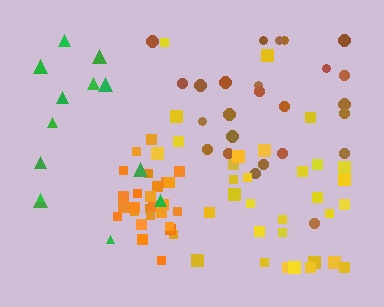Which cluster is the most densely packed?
Orange.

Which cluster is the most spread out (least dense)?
Brown.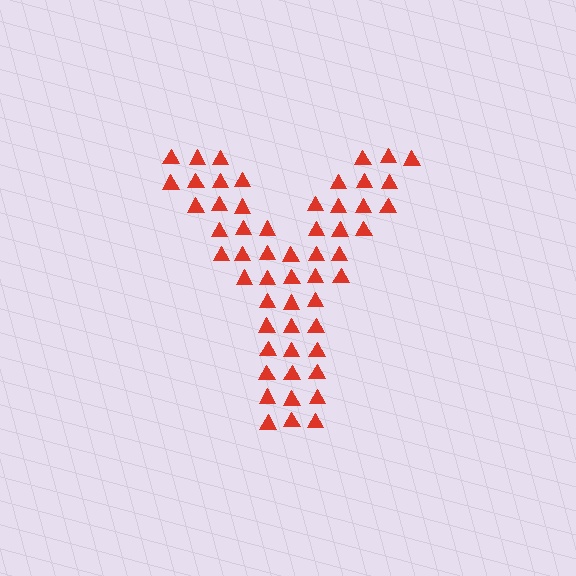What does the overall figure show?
The overall figure shows the letter Y.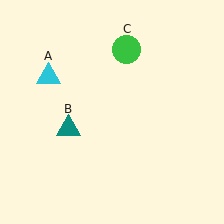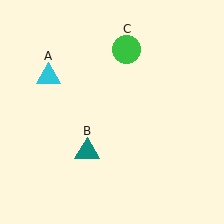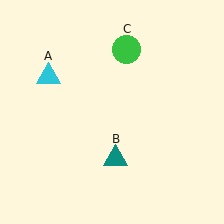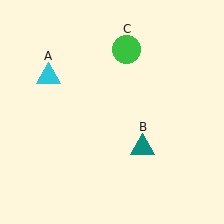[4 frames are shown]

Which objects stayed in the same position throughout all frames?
Cyan triangle (object A) and green circle (object C) remained stationary.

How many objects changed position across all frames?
1 object changed position: teal triangle (object B).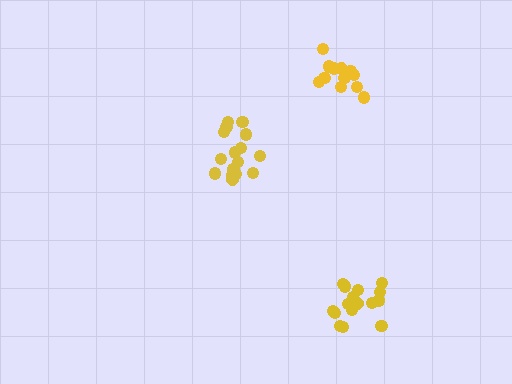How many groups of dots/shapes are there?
There are 3 groups.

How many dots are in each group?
Group 1: 16 dots, Group 2: 12 dots, Group 3: 16 dots (44 total).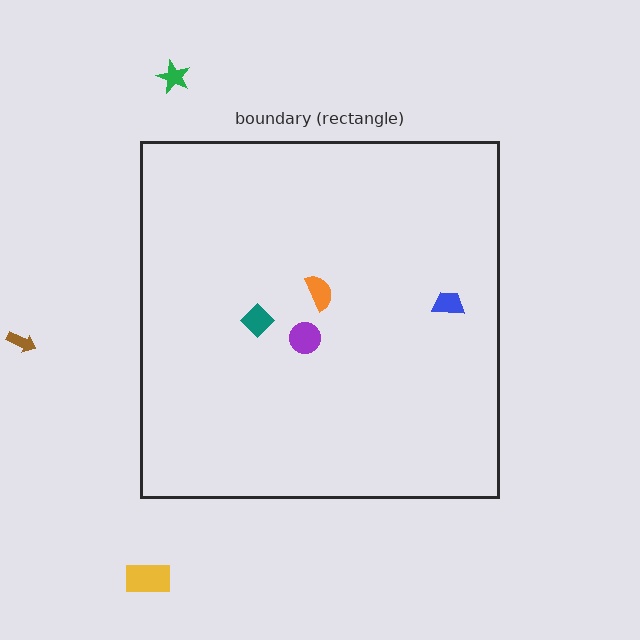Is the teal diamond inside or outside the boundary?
Inside.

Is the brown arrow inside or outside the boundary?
Outside.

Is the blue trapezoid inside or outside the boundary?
Inside.